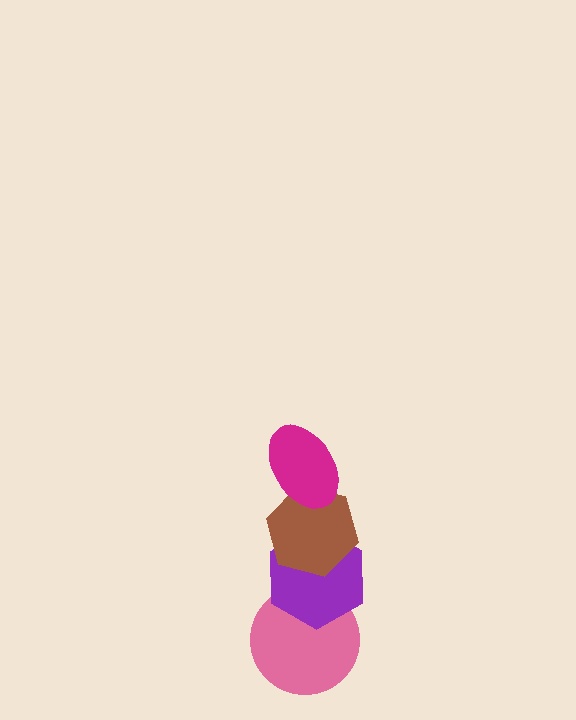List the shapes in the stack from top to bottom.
From top to bottom: the magenta ellipse, the brown hexagon, the purple hexagon, the pink circle.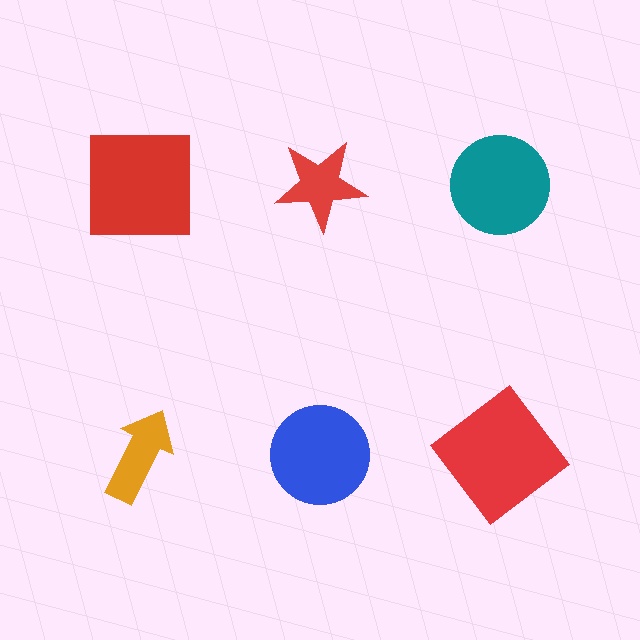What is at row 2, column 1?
An orange arrow.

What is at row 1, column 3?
A teal circle.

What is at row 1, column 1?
A red square.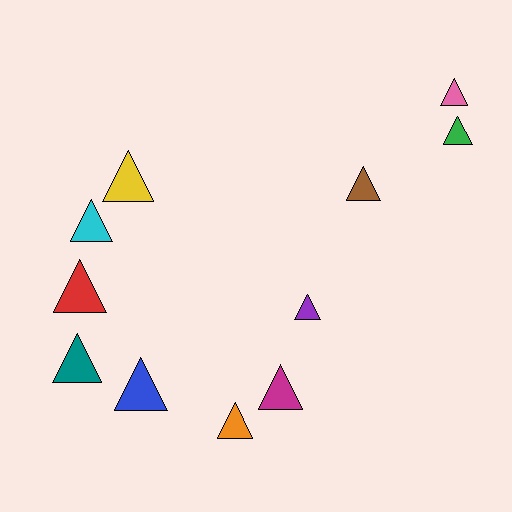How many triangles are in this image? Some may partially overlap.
There are 11 triangles.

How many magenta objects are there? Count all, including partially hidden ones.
There is 1 magenta object.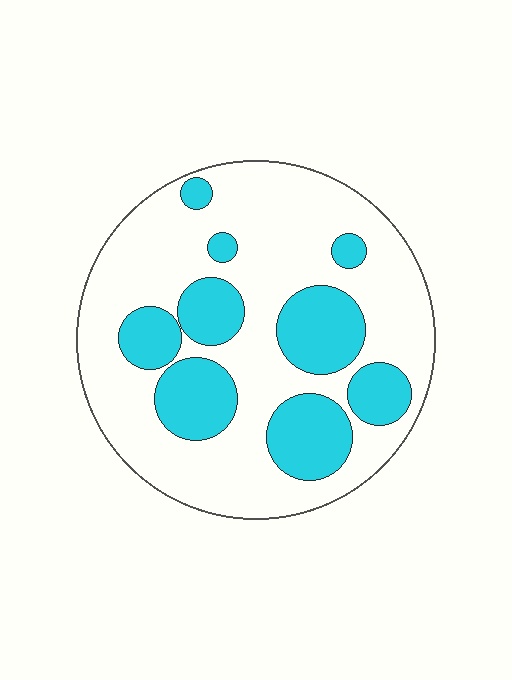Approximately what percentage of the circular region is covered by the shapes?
Approximately 30%.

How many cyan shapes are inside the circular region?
9.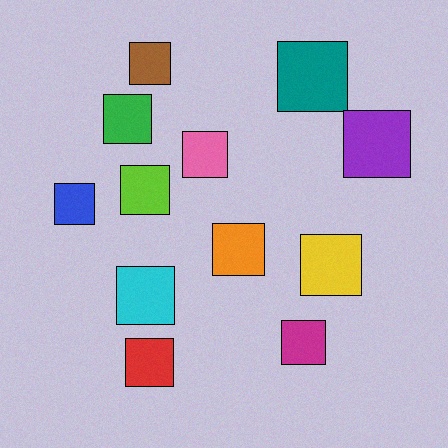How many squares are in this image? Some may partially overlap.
There are 12 squares.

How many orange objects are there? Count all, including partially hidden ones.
There is 1 orange object.